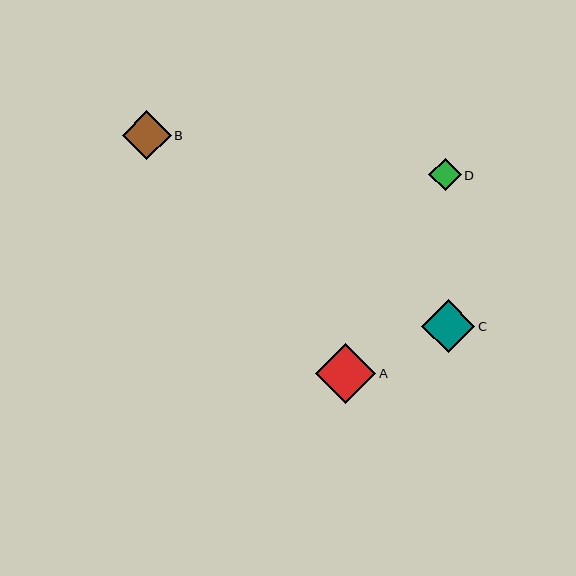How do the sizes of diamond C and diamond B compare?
Diamond C and diamond B are approximately the same size.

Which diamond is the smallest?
Diamond D is the smallest with a size of approximately 33 pixels.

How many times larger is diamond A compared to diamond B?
Diamond A is approximately 1.2 times the size of diamond B.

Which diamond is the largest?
Diamond A is the largest with a size of approximately 61 pixels.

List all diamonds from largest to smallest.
From largest to smallest: A, C, B, D.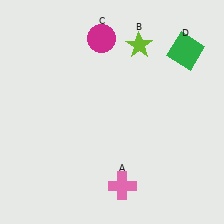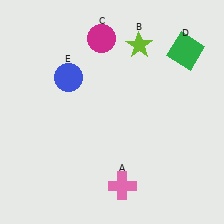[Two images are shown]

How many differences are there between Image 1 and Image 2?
There is 1 difference between the two images.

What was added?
A blue circle (E) was added in Image 2.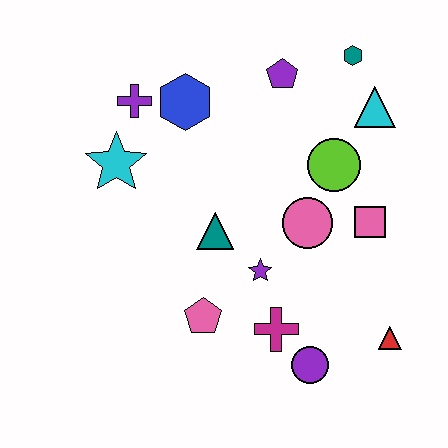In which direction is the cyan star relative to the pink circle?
The cyan star is to the left of the pink circle.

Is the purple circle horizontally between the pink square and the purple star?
Yes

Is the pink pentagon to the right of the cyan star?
Yes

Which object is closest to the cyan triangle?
The teal hexagon is closest to the cyan triangle.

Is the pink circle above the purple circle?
Yes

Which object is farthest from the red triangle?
The purple cross is farthest from the red triangle.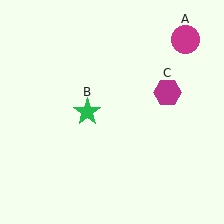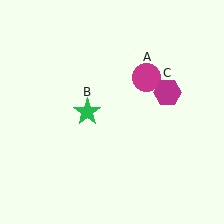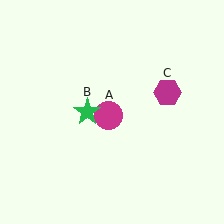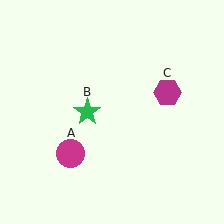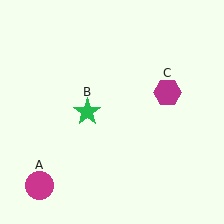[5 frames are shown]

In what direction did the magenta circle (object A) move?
The magenta circle (object A) moved down and to the left.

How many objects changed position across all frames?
1 object changed position: magenta circle (object A).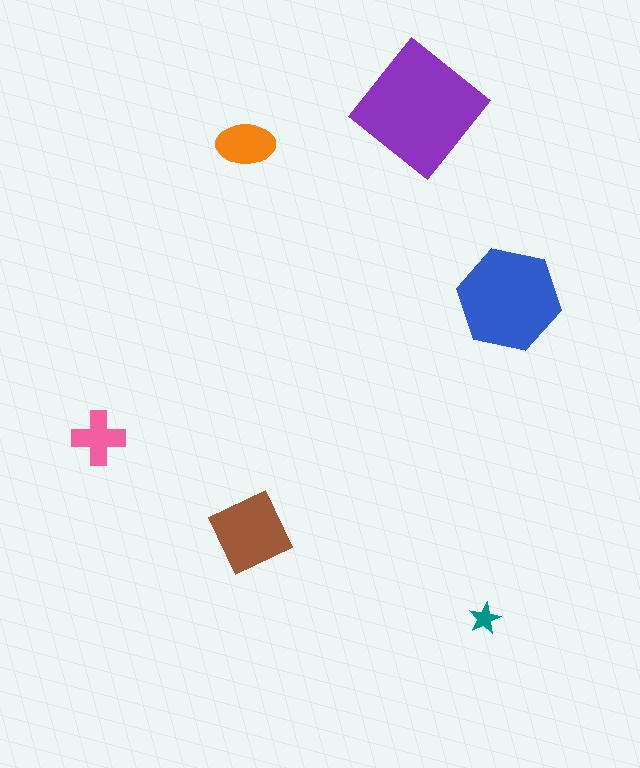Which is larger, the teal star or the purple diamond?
The purple diamond.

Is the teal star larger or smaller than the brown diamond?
Smaller.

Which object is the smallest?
The teal star.